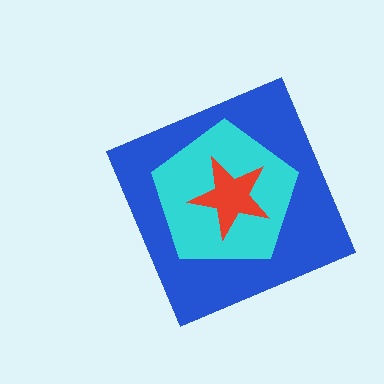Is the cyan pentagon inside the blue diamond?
Yes.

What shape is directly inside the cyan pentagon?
The red star.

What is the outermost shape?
The blue diamond.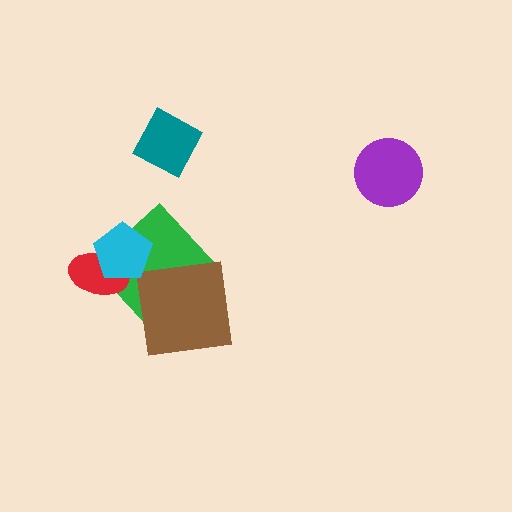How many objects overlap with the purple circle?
0 objects overlap with the purple circle.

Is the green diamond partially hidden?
Yes, it is partially covered by another shape.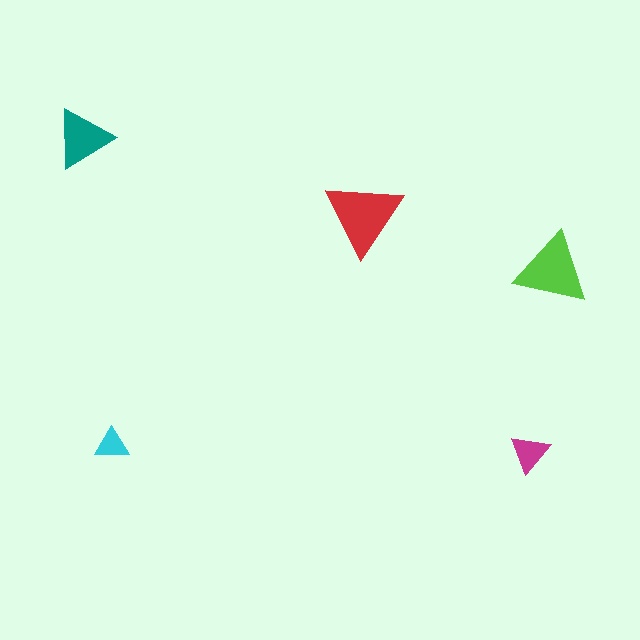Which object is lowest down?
The magenta triangle is bottommost.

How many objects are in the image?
There are 5 objects in the image.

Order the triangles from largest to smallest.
the red one, the lime one, the teal one, the magenta one, the cyan one.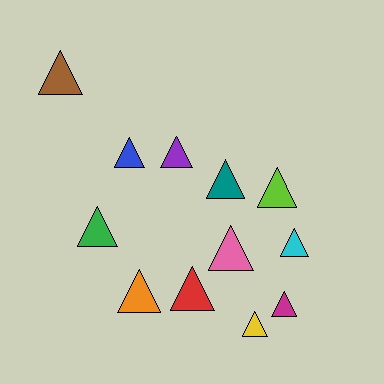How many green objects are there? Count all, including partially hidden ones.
There is 1 green object.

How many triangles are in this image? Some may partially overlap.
There are 12 triangles.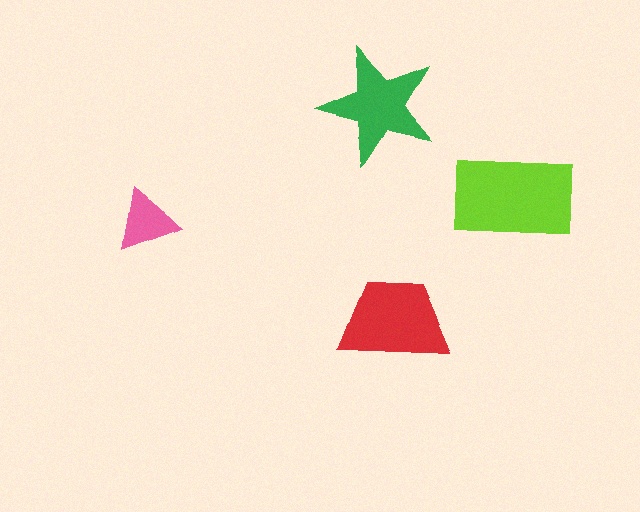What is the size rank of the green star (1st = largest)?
3rd.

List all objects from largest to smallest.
The lime rectangle, the red trapezoid, the green star, the pink triangle.